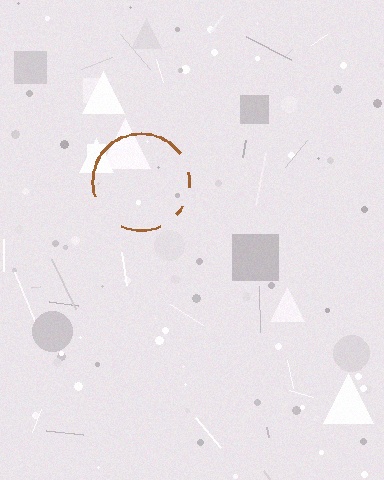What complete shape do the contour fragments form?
The contour fragments form a circle.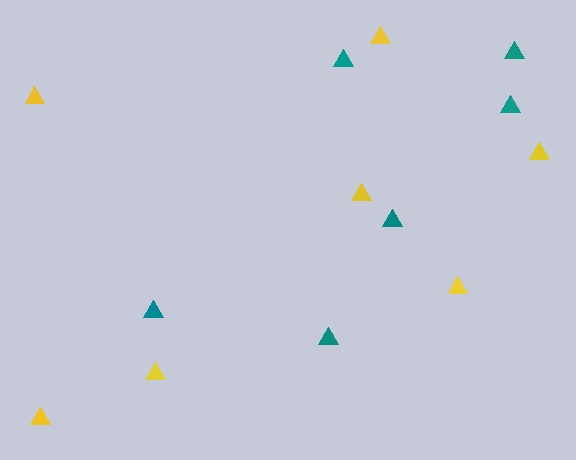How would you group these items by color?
There are 2 groups: one group of yellow triangles (7) and one group of teal triangles (6).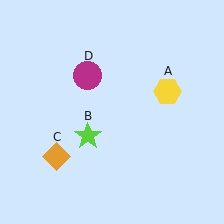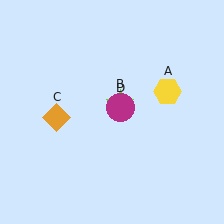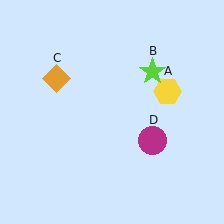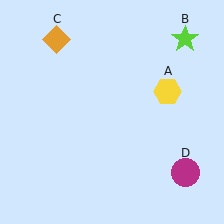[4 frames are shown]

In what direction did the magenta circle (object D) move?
The magenta circle (object D) moved down and to the right.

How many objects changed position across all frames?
3 objects changed position: lime star (object B), orange diamond (object C), magenta circle (object D).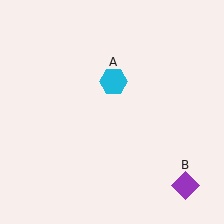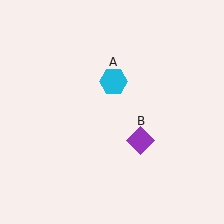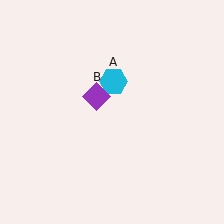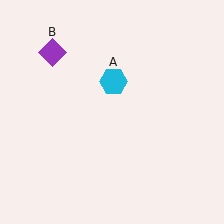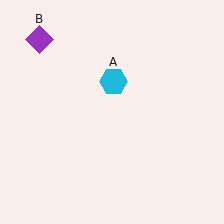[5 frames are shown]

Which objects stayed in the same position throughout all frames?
Cyan hexagon (object A) remained stationary.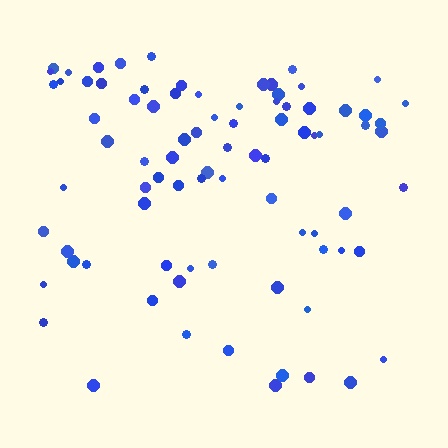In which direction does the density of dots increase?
From bottom to top, with the top side densest.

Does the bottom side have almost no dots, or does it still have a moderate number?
Still a moderate number, just noticeably fewer than the top.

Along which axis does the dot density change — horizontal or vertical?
Vertical.